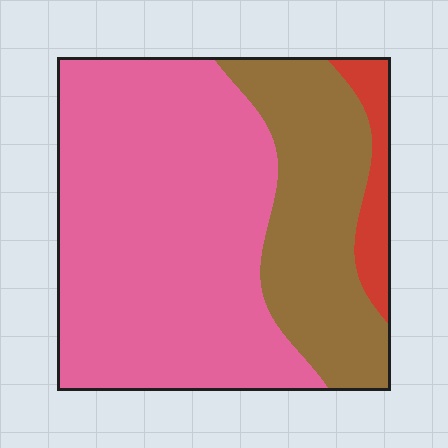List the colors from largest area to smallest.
From largest to smallest: pink, brown, red.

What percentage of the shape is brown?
Brown covers roughly 30% of the shape.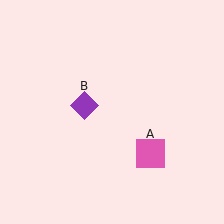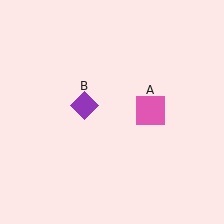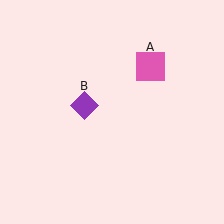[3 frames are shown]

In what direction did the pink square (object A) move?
The pink square (object A) moved up.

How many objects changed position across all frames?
1 object changed position: pink square (object A).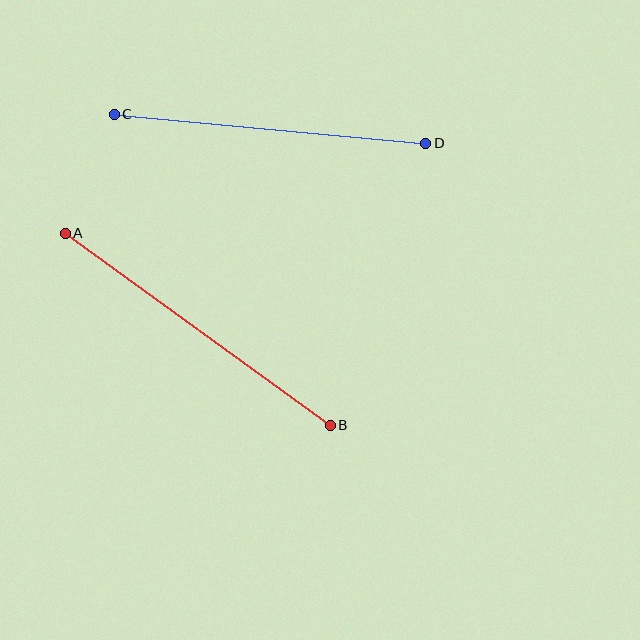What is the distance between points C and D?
The distance is approximately 313 pixels.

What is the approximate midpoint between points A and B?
The midpoint is at approximately (198, 329) pixels.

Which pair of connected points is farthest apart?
Points A and B are farthest apart.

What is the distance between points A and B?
The distance is approximately 327 pixels.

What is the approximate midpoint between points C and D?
The midpoint is at approximately (270, 129) pixels.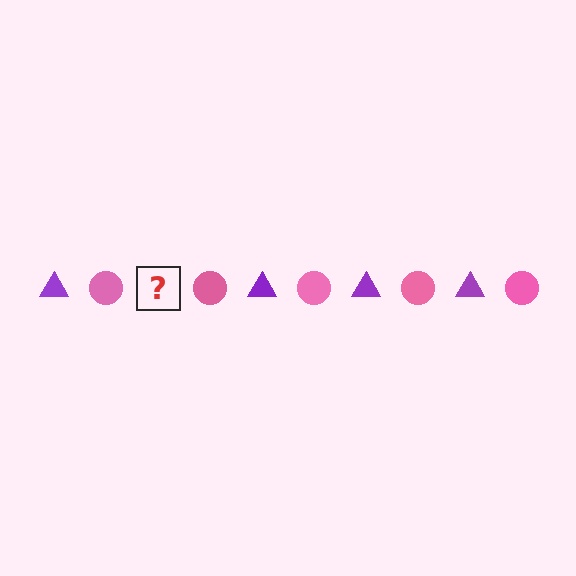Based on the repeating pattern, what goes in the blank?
The blank should be a purple triangle.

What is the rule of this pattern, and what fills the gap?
The rule is that the pattern alternates between purple triangle and pink circle. The gap should be filled with a purple triangle.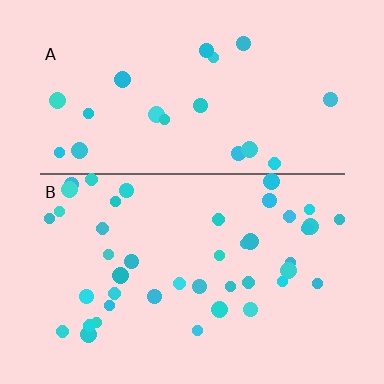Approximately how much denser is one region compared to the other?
Approximately 2.1× — region B over region A.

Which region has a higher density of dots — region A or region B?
B (the bottom).